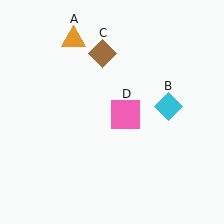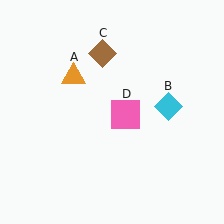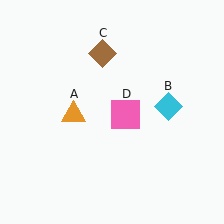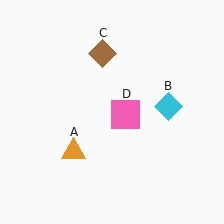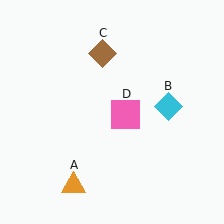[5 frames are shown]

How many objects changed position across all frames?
1 object changed position: orange triangle (object A).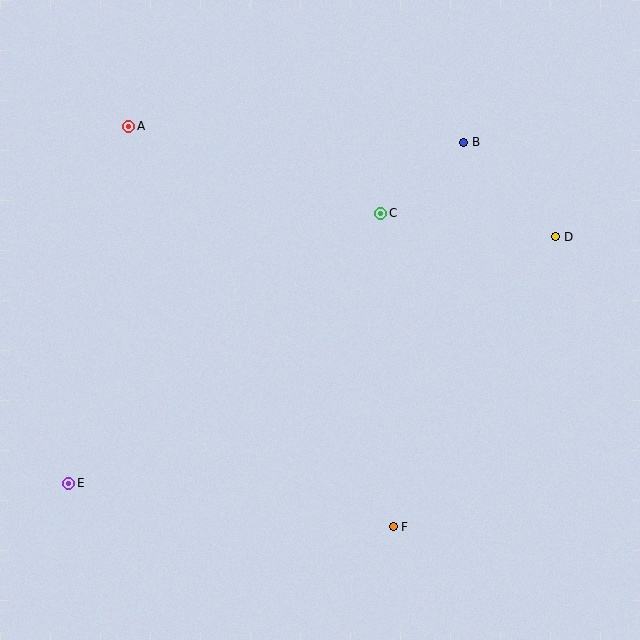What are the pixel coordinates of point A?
Point A is at (129, 126).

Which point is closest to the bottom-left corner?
Point E is closest to the bottom-left corner.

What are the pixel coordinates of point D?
Point D is at (556, 237).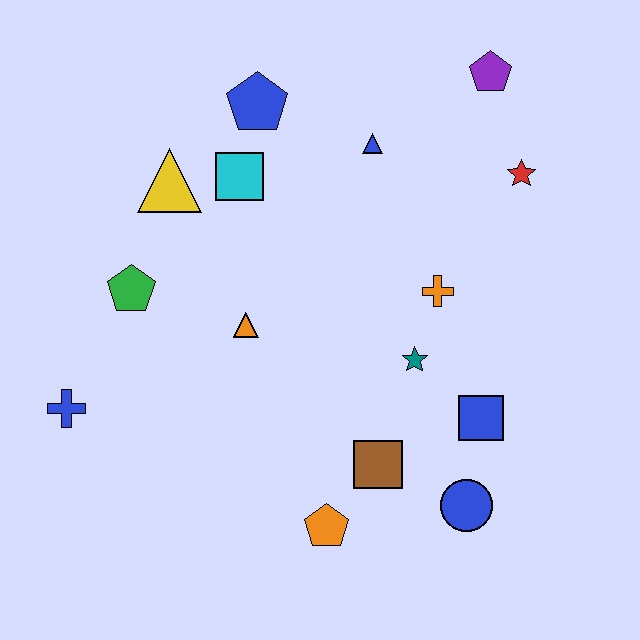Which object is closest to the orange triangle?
The green pentagon is closest to the orange triangle.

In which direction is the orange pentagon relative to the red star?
The orange pentagon is below the red star.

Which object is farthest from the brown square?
The purple pentagon is farthest from the brown square.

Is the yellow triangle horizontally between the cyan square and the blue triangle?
No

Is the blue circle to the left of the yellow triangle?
No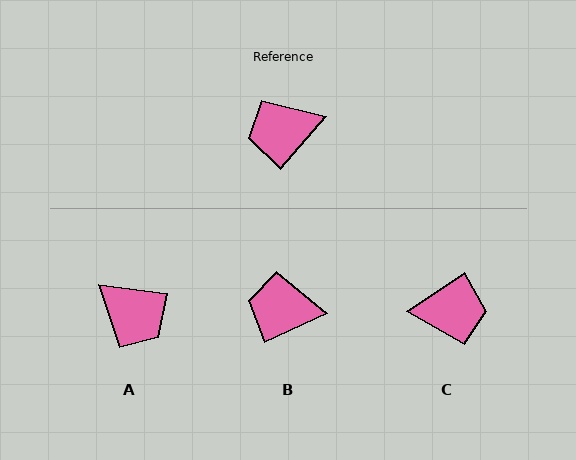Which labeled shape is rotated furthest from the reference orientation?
C, about 164 degrees away.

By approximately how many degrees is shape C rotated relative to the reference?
Approximately 164 degrees counter-clockwise.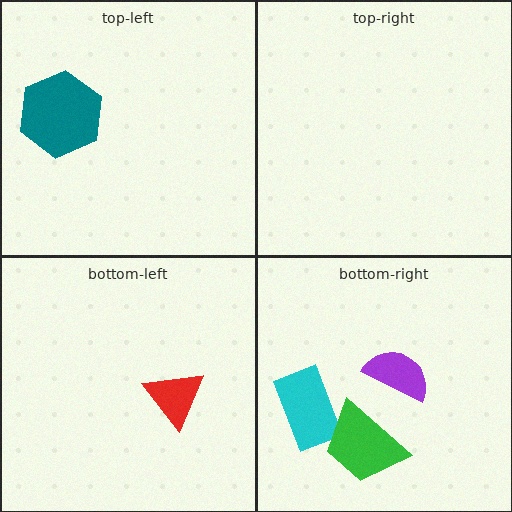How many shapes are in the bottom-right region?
3.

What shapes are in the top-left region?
The teal hexagon.